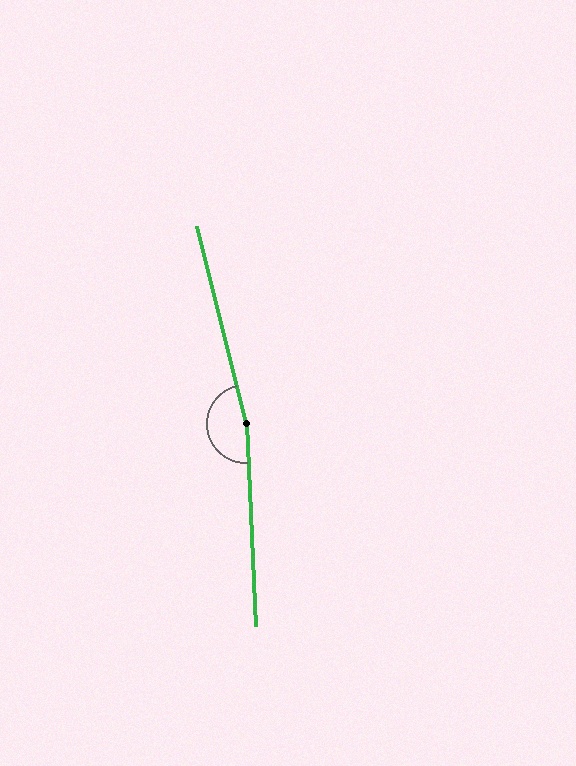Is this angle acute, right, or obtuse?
It is obtuse.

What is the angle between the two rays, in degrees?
Approximately 169 degrees.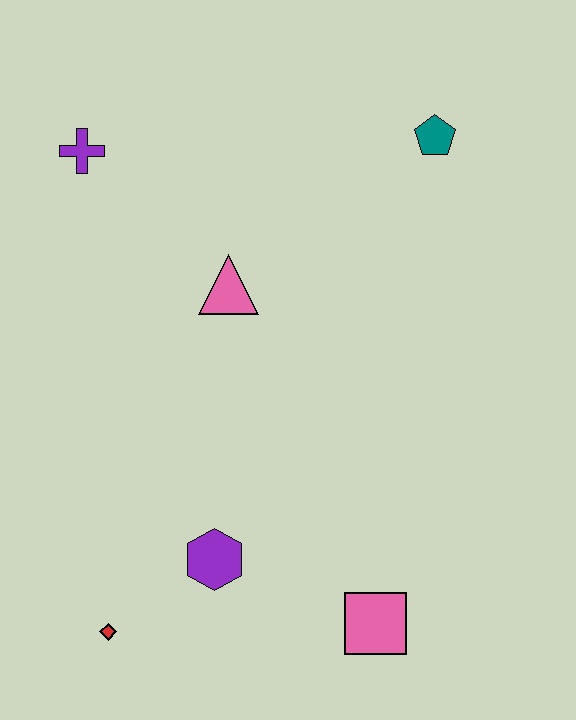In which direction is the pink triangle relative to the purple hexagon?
The pink triangle is above the purple hexagon.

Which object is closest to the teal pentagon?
The pink triangle is closest to the teal pentagon.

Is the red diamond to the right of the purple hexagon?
No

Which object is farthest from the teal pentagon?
The red diamond is farthest from the teal pentagon.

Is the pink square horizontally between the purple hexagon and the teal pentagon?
Yes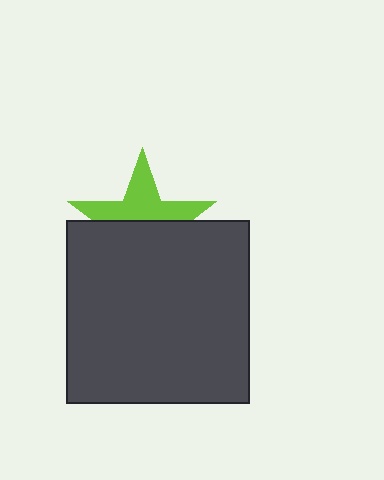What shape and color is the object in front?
The object in front is a dark gray square.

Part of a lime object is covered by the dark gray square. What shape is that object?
It is a star.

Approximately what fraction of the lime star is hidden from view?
Roughly 55% of the lime star is hidden behind the dark gray square.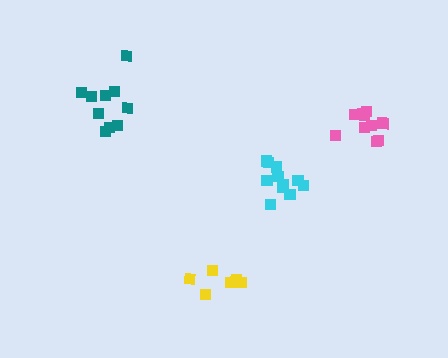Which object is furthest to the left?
The teal cluster is leftmost.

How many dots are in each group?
Group 1: 10 dots, Group 2: 10 dots, Group 3: 11 dots, Group 4: 6 dots (37 total).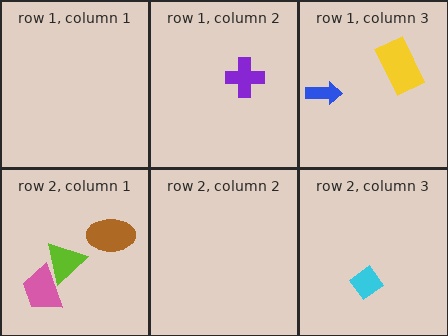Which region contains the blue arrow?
The row 1, column 3 region.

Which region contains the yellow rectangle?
The row 1, column 3 region.